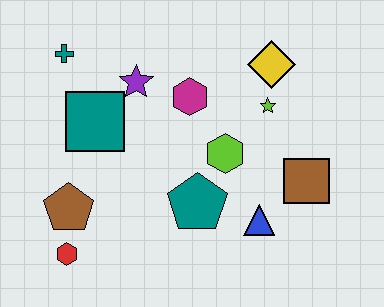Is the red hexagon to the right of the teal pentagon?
No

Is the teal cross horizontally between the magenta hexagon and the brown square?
No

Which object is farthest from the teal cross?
The brown square is farthest from the teal cross.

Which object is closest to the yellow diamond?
The lime star is closest to the yellow diamond.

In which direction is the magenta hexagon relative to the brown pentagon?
The magenta hexagon is to the right of the brown pentagon.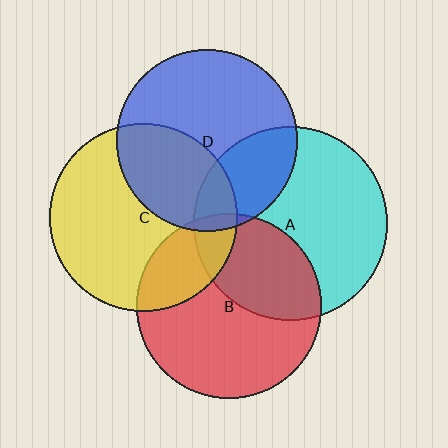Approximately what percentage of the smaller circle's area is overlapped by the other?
Approximately 25%.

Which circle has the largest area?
Circle A (cyan).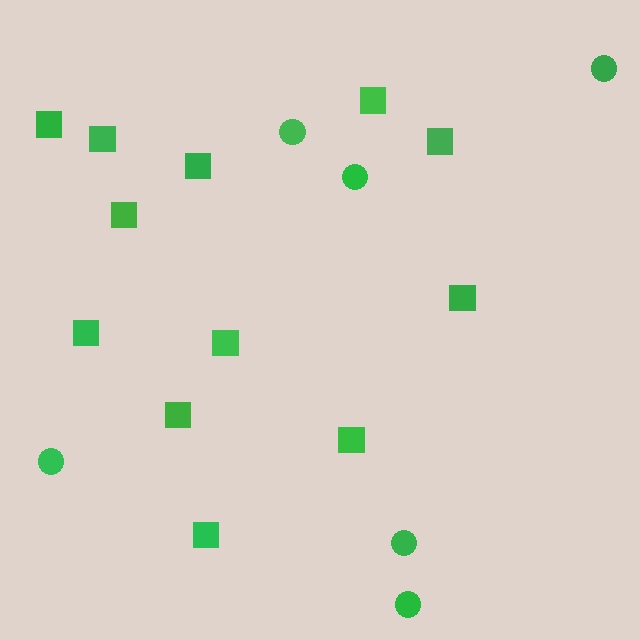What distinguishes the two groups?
There are 2 groups: one group of squares (12) and one group of circles (6).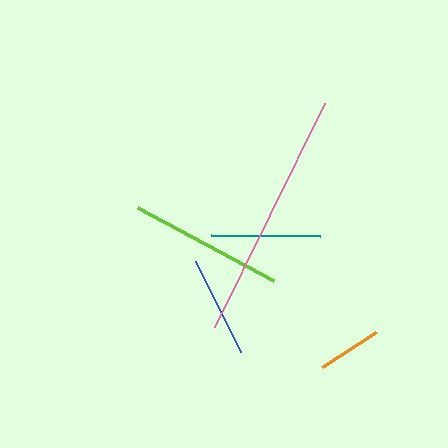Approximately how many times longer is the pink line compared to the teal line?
The pink line is approximately 2.3 times the length of the teal line.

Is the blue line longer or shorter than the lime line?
The lime line is longer than the blue line.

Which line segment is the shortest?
The orange line is the shortest at approximately 64 pixels.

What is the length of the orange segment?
The orange segment is approximately 64 pixels long.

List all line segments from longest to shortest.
From longest to shortest: pink, lime, teal, blue, orange.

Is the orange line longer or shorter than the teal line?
The teal line is longer than the orange line.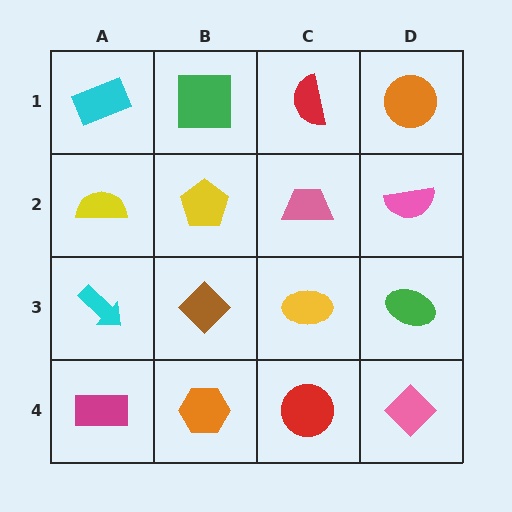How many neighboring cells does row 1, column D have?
2.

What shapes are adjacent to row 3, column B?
A yellow pentagon (row 2, column B), an orange hexagon (row 4, column B), a cyan arrow (row 3, column A), a yellow ellipse (row 3, column C).